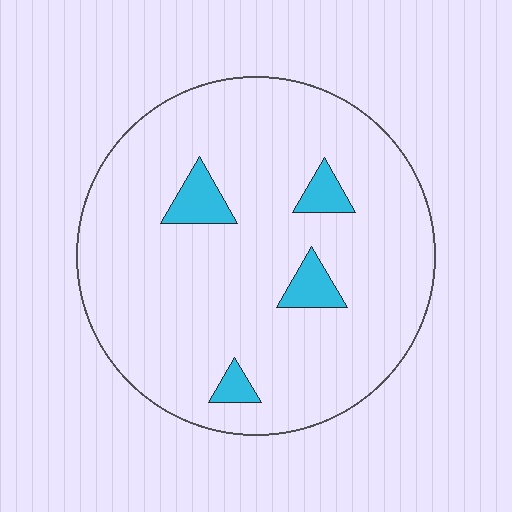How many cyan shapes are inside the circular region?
4.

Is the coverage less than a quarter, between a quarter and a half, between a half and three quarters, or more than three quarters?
Less than a quarter.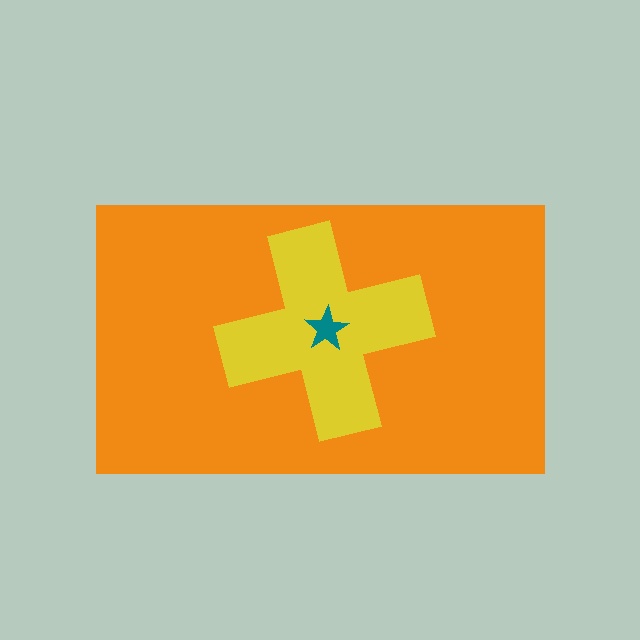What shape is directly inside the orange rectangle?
The yellow cross.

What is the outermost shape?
The orange rectangle.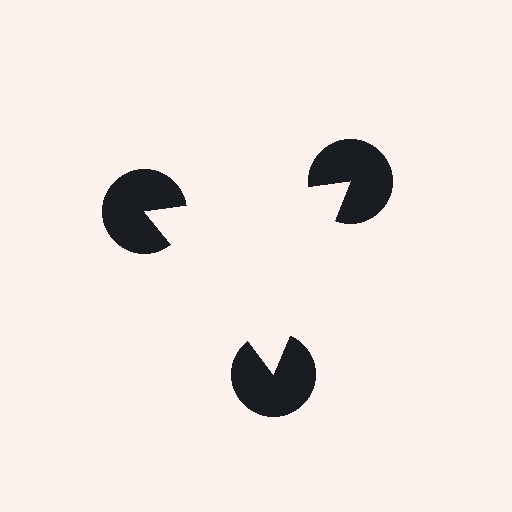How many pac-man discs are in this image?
There are 3 — one at each vertex of the illusory triangle.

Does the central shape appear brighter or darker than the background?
It typically appears slightly brighter than the background, even though no actual brightness change is drawn.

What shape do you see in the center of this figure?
An illusory triangle — its edges are inferred from the aligned wedge cuts in the pac-man discs, not physically drawn.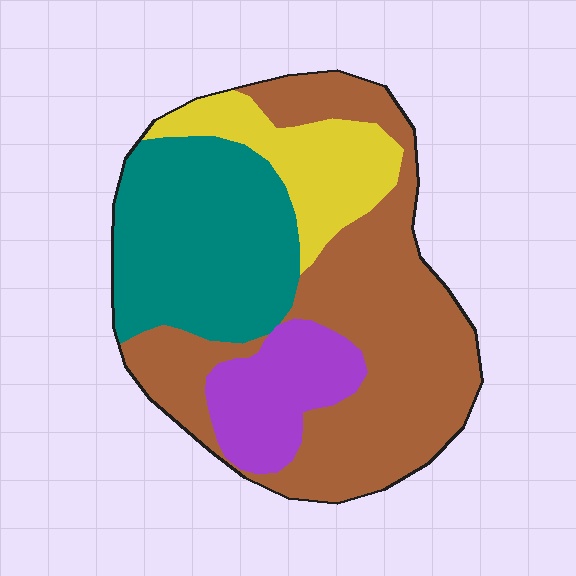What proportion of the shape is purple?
Purple covers about 15% of the shape.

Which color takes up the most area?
Brown, at roughly 45%.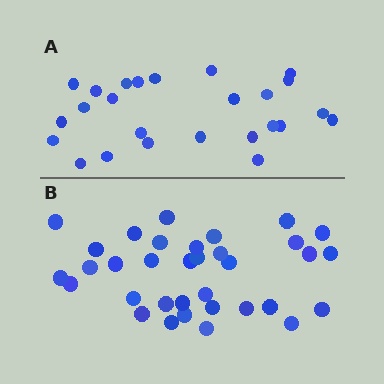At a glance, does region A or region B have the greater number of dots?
Region B (the bottom region) has more dots.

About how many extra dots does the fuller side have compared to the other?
Region B has roughly 8 or so more dots than region A.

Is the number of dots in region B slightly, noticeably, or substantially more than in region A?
Region B has noticeably more, but not dramatically so. The ratio is roughly 1.4 to 1.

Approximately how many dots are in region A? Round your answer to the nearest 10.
About 20 dots. (The exact count is 25, which rounds to 20.)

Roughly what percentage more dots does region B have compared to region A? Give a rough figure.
About 35% more.